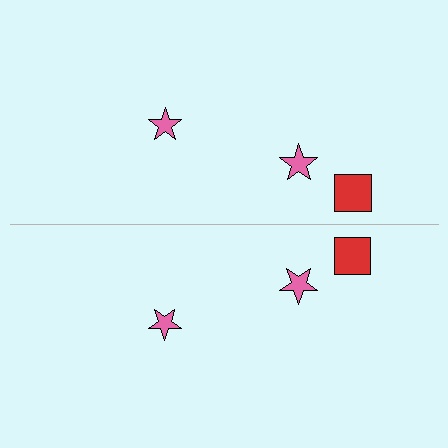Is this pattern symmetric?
Yes, this pattern has bilateral (reflection) symmetry.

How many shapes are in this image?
There are 6 shapes in this image.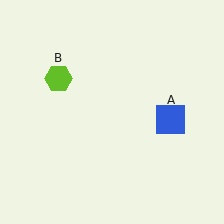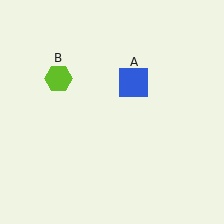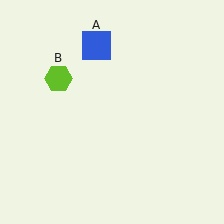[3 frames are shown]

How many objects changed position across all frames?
1 object changed position: blue square (object A).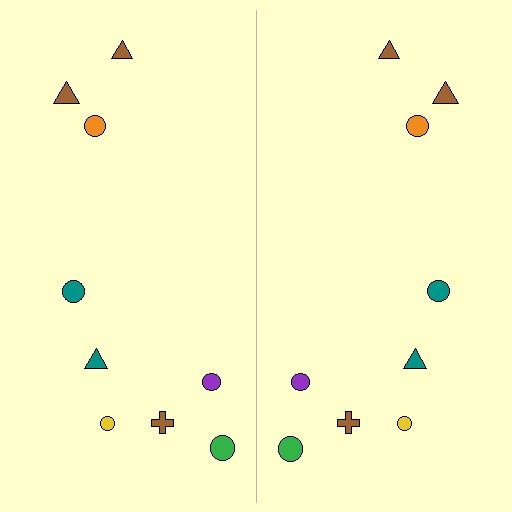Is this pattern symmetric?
Yes, this pattern has bilateral (reflection) symmetry.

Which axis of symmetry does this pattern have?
The pattern has a vertical axis of symmetry running through the center of the image.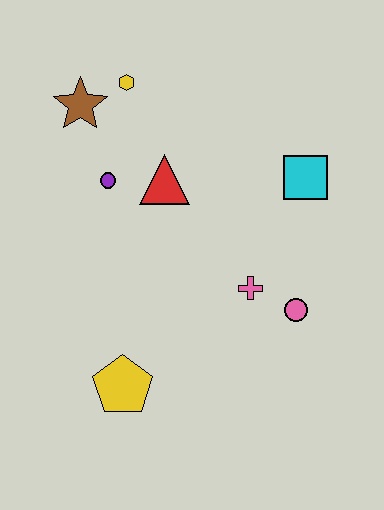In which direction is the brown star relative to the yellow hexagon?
The brown star is to the left of the yellow hexagon.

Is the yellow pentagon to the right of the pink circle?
No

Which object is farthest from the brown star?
The pink circle is farthest from the brown star.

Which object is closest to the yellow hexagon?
The brown star is closest to the yellow hexagon.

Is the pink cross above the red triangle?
No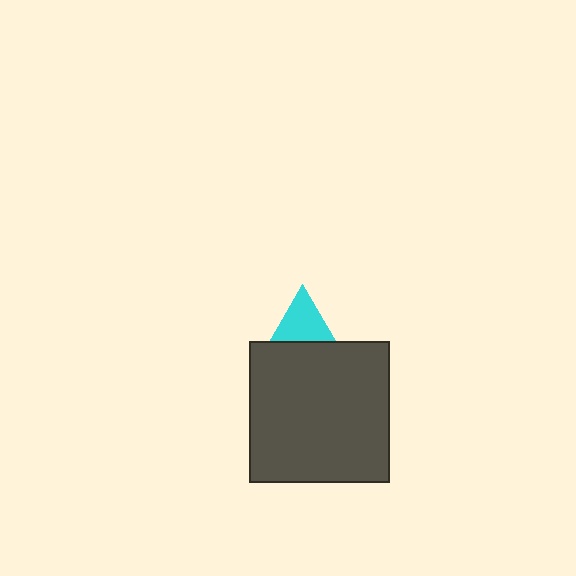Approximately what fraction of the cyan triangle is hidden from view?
Roughly 52% of the cyan triangle is hidden behind the dark gray square.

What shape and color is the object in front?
The object in front is a dark gray square.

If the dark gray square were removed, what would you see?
You would see the complete cyan triangle.